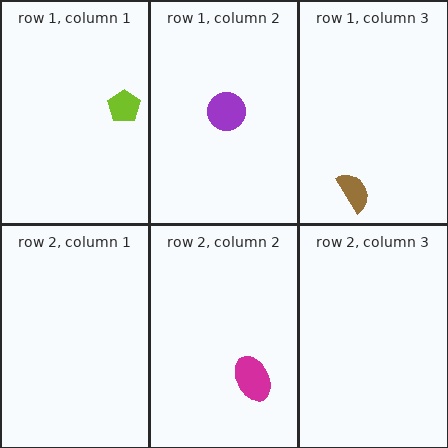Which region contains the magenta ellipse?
The row 2, column 2 region.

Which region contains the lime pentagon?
The row 1, column 1 region.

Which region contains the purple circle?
The row 1, column 2 region.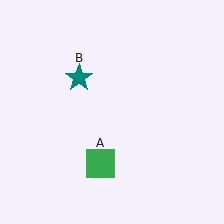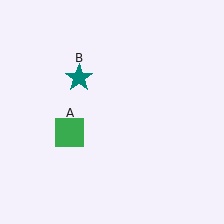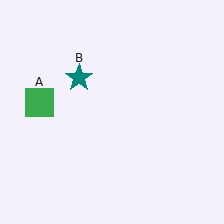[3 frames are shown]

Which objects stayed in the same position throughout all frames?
Teal star (object B) remained stationary.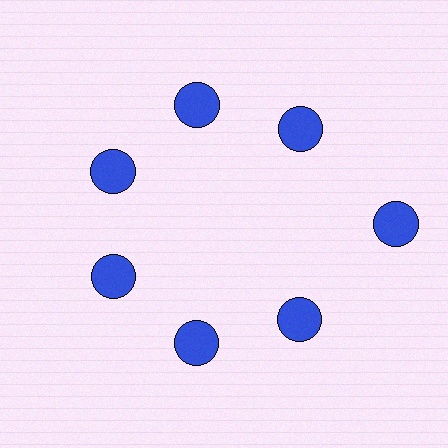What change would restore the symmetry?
The symmetry would be restored by moving it inward, back onto the ring so that all 7 circles sit at equal angles and equal distance from the center.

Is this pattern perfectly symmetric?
No. The 7 blue circles are arranged in a ring, but one element near the 3 o'clock position is pushed outward from the center, breaking the 7-fold rotational symmetry.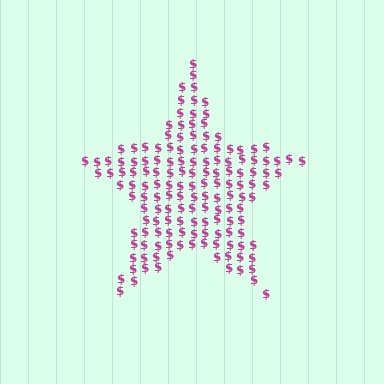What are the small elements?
The small elements are dollar signs.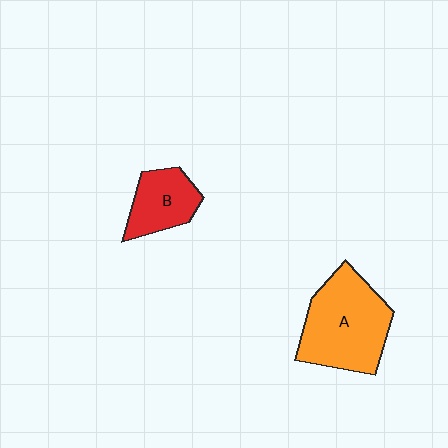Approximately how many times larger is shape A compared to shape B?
Approximately 1.9 times.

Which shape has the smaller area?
Shape B (red).